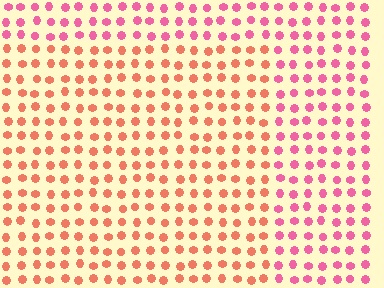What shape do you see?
I see a rectangle.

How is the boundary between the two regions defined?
The boundary is defined purely by a slight shift in hue (about 38 degrees). Spacing, size, and orientation are identical on both sides.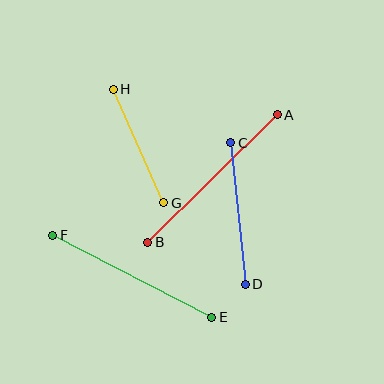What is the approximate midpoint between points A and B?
The midpoint is at approximately (213, 178) pixels.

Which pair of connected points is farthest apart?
Points A and B are farthest apart.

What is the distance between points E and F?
The distance is approximately 179 pixels.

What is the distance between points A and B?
The distance is approximately 182 pixels.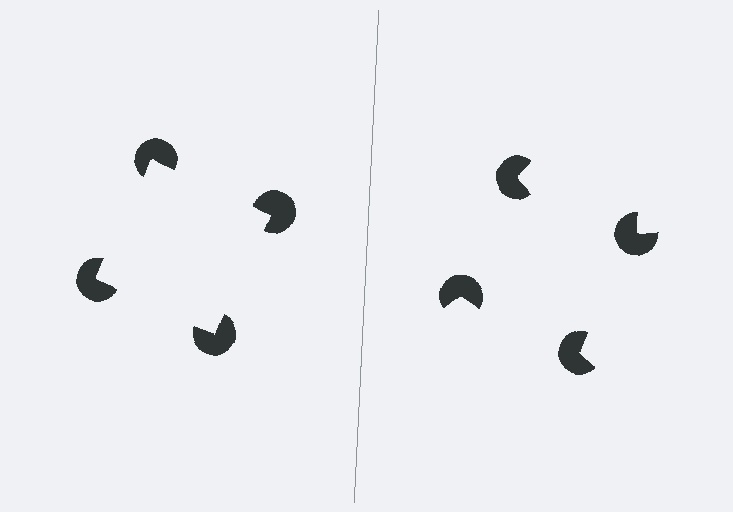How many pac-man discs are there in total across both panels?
8 — 4 on each side.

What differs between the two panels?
The pac-man discs are positioned identically on both sides; only the wedge orientations differ. On the left they align to a square; on the right they are misaligned.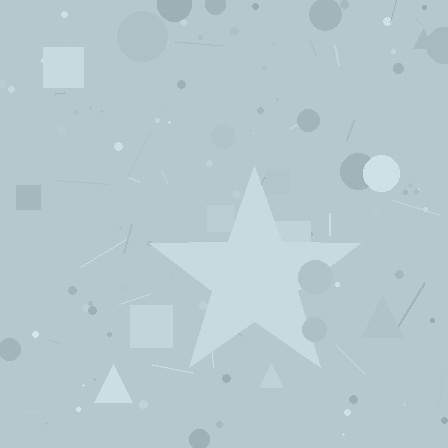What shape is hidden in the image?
A star is hidden in the image.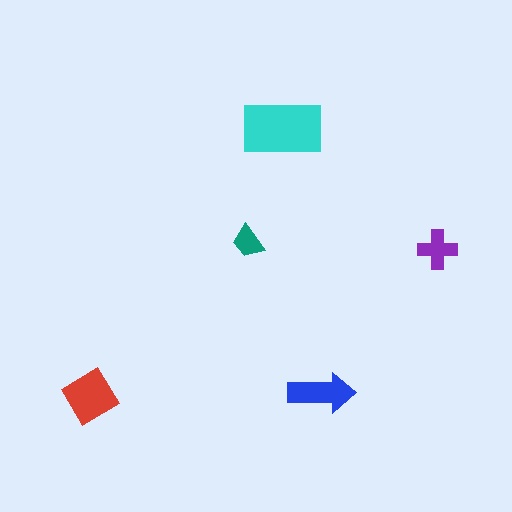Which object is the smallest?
The teal trapezoid.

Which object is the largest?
The cyan rectangle.